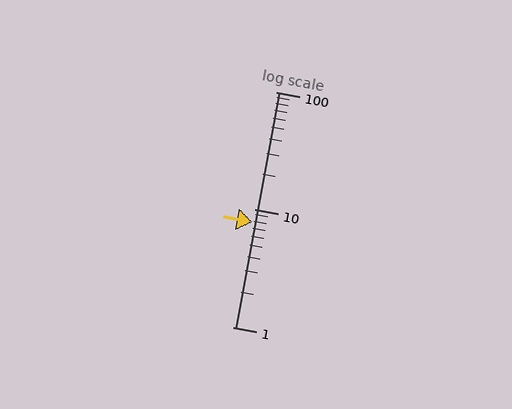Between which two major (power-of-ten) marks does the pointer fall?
The pointer is between 1 and 10.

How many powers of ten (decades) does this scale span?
The scale spans 2 decades, from 1 to 100.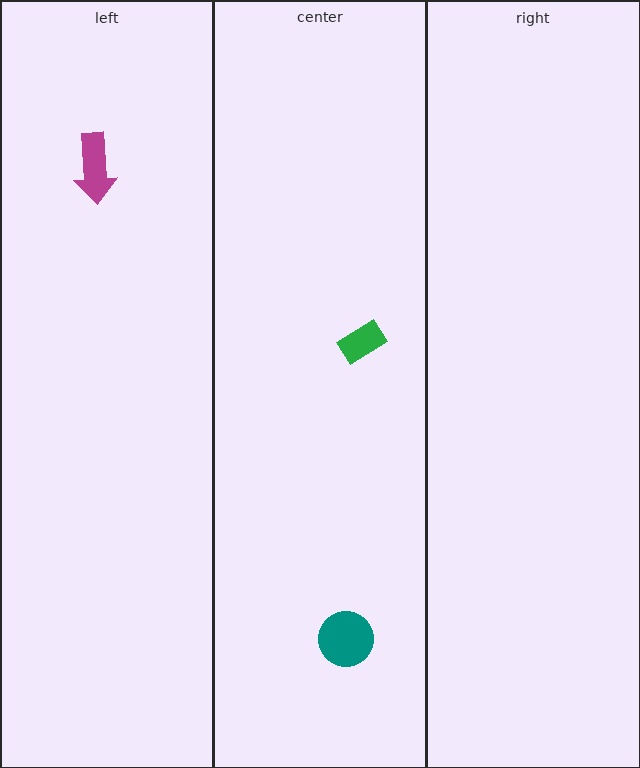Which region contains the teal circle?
The center region.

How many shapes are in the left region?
1.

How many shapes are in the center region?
2.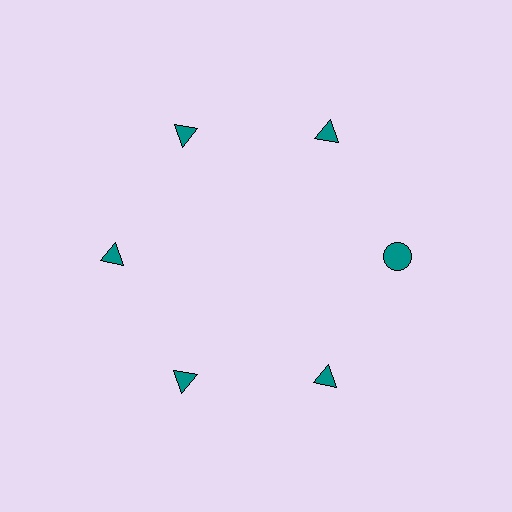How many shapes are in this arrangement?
There are 6 shapes arranged in a ring pattern.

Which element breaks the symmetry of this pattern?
The teal circle at roughly the 3 o'clock position breaks the symmetry. All other shapes are teal triangles.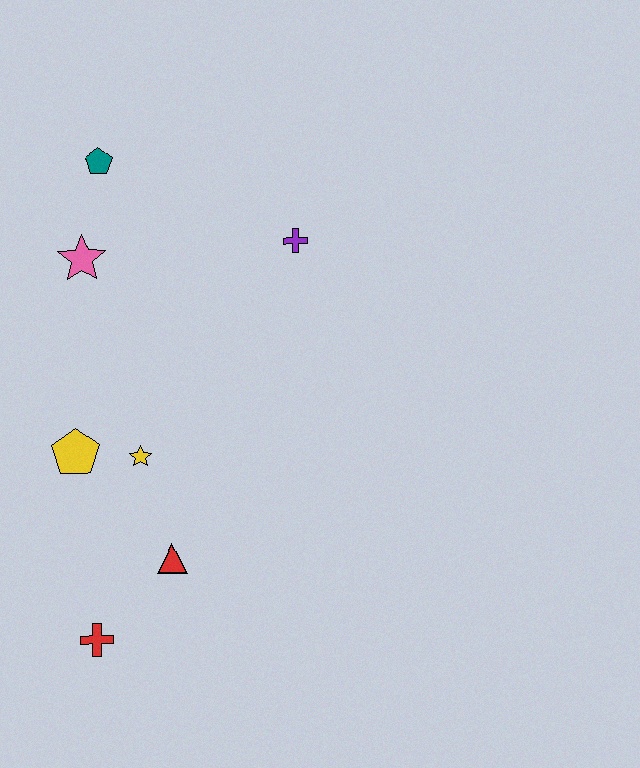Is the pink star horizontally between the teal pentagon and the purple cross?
No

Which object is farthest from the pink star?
The red cross is farthest from the pink star.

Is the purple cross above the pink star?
Yes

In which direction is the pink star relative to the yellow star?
The pink star is above the yellow star.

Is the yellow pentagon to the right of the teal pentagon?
No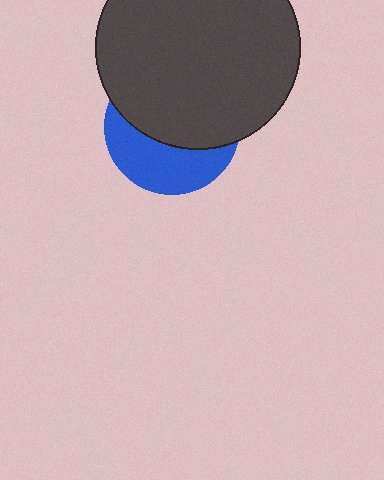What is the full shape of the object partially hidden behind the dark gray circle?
The partially hidden object is a blue circle.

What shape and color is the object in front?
The object in front is a dark gray circle.